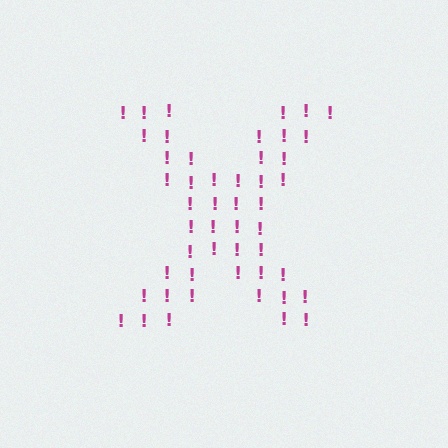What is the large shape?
The large shape is the letter X.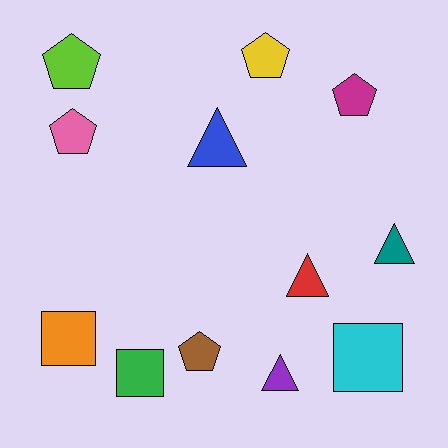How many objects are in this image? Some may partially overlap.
There are 12 objects.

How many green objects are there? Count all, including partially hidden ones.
There is 1 green object.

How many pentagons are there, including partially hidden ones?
There are 5 pentagons.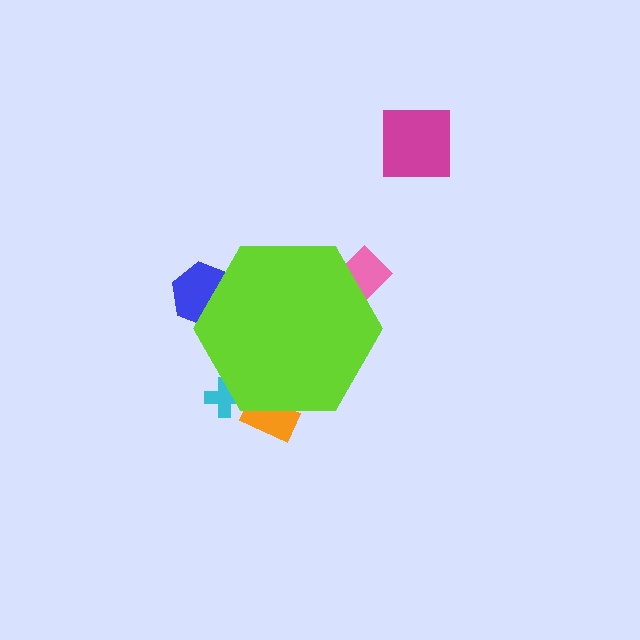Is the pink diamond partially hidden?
Yes, the pink diamond is partially hidden behind the lime hexagon.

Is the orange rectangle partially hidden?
Yes, the orange rectangle is partially hidden behind the lime hexagon.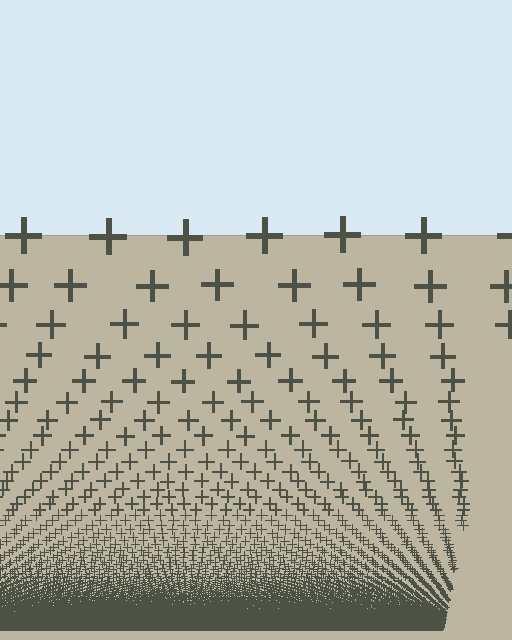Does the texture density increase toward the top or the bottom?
Density increases toward the bottom.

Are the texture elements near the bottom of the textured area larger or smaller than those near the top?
Smaller. The gradient is inverted — elements near the bottom are smaller and denser.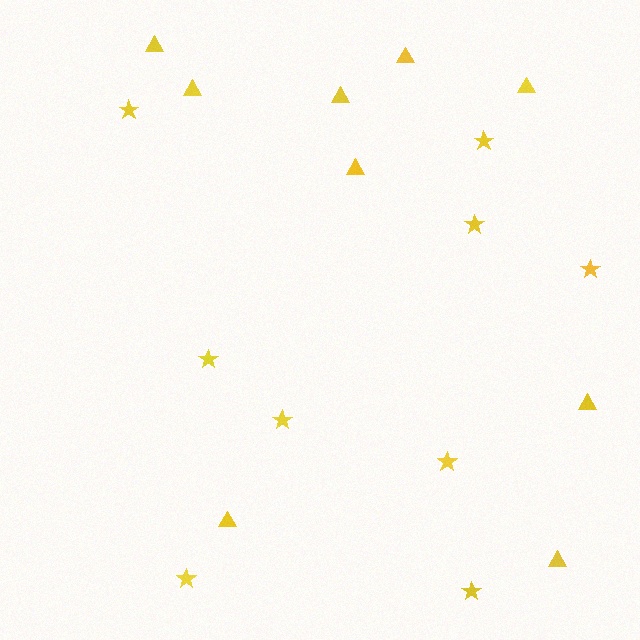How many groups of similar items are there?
There are 2 groups: one group of triangles (9) and one group of stars (9).